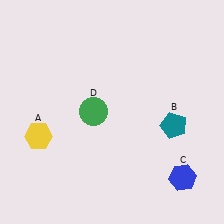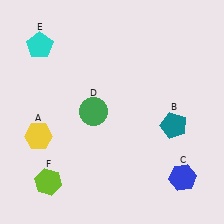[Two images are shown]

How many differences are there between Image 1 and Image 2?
There are 2 differences between the two images.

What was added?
A cyan pentagon (E), a lime hexagon (F) were added in Image 2.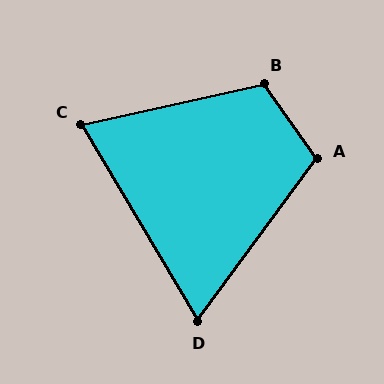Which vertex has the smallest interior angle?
D, at approximately 67 degrees.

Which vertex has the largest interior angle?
B, at approximately 113 degrees.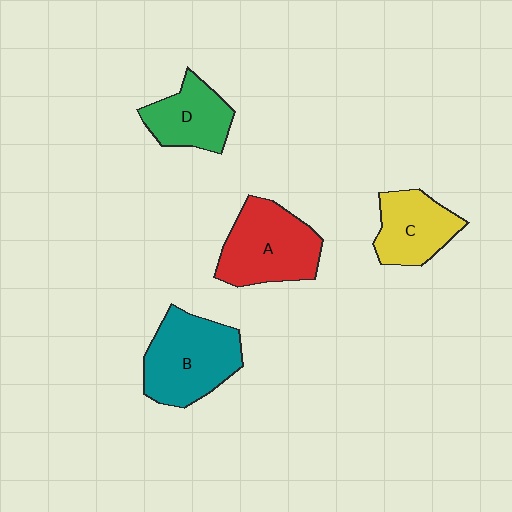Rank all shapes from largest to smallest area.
From largest to smallest: B (teal), A (red), C (yellow), D (green).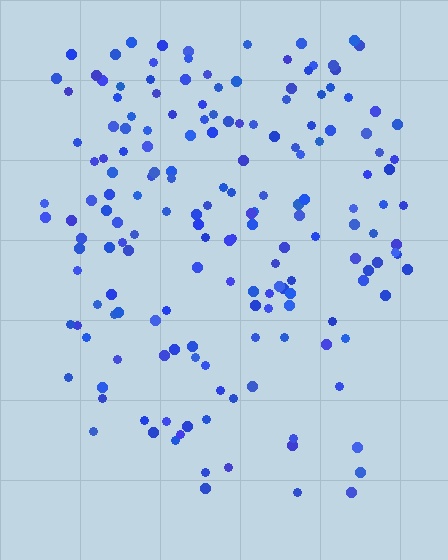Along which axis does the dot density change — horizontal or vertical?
Vertical.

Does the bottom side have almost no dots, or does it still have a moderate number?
Still a moderate number, just noticeably fewer than the top.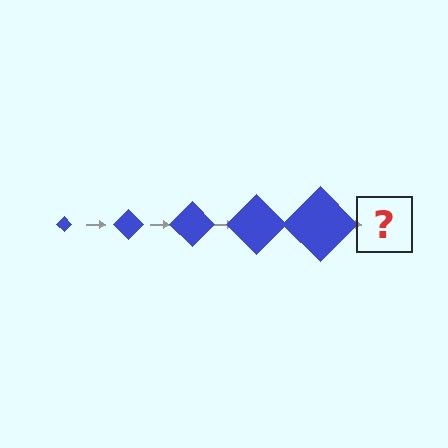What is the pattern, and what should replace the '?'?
The pattern is that the diamond gets progressively larger each step. The '?' should be a blue diamond, larger than the previous one.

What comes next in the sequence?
The next element should be a blue diamond, larger than the previous one.